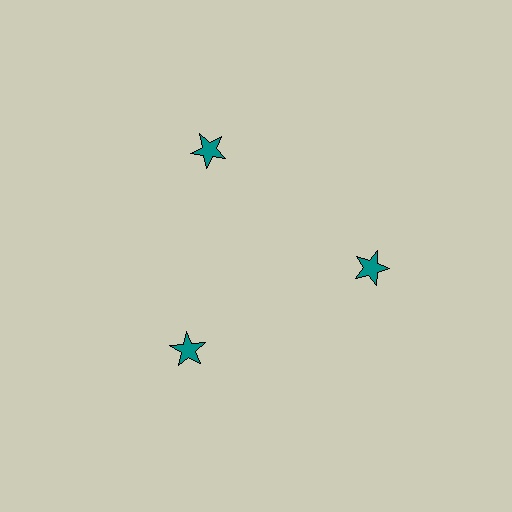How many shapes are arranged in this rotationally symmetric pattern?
There are 3 shapes, arranged in 3 groups of 1.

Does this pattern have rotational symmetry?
Yes, this pattern has 3-fold rotational symmetry. It looks the same after rotating 120 degrees around the center.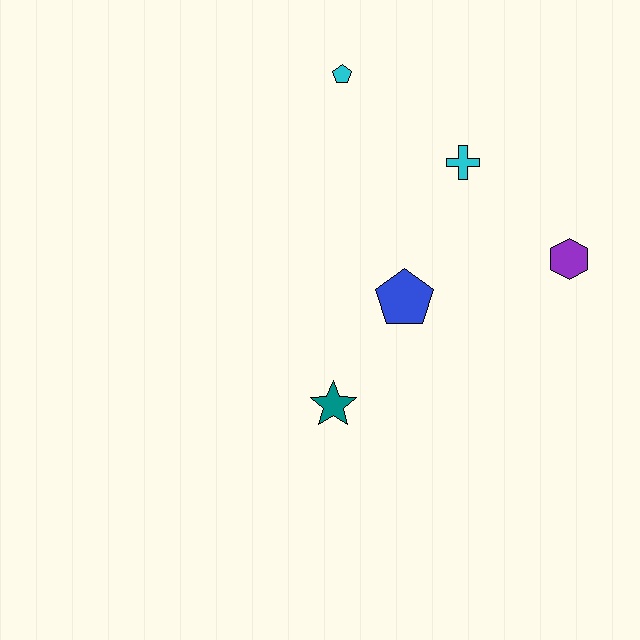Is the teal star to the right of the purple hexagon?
No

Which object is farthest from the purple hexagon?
The cyan pentagon is farthest from the purple hexagon.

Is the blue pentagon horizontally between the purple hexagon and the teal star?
Yes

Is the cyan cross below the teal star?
No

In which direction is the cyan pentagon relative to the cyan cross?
The cyan pentagon is to the left of the cyan cross.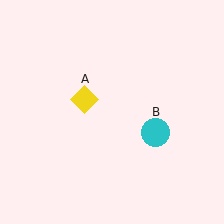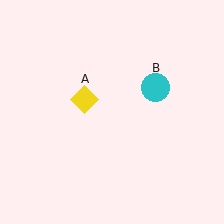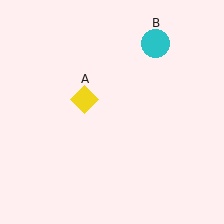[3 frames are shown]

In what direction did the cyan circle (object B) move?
The cyan circle (object B) moved up.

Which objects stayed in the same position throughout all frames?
Yellow diamond (object A) remained stationary.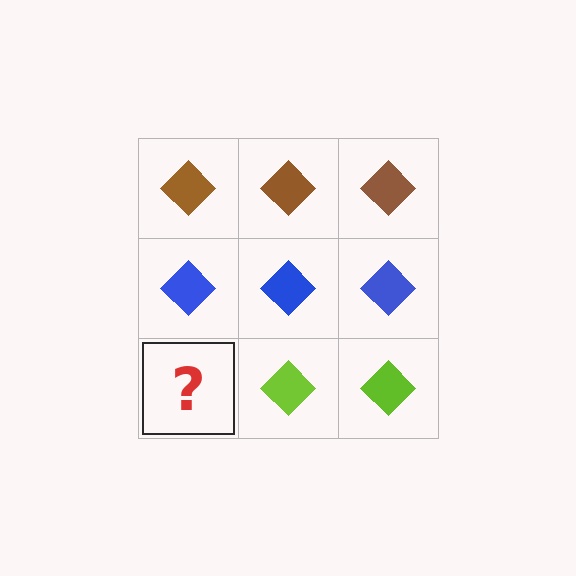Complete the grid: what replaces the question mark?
The question mark should be replaced with a lime diamond.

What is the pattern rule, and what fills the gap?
The rule is that each row has a consistent color. The gap should be filled with a lime diamond.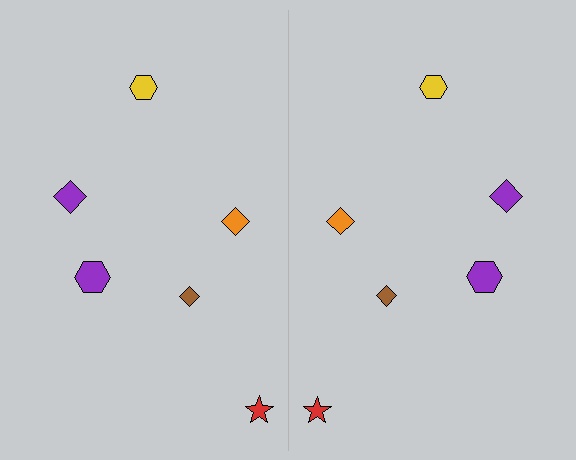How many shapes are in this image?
There are 12 shapes in this image.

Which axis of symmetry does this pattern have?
The pattern has a vertical axis of symmetry running through the center of the image.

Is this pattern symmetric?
Yes, this pattern has bilateral (reflection) symmetry.